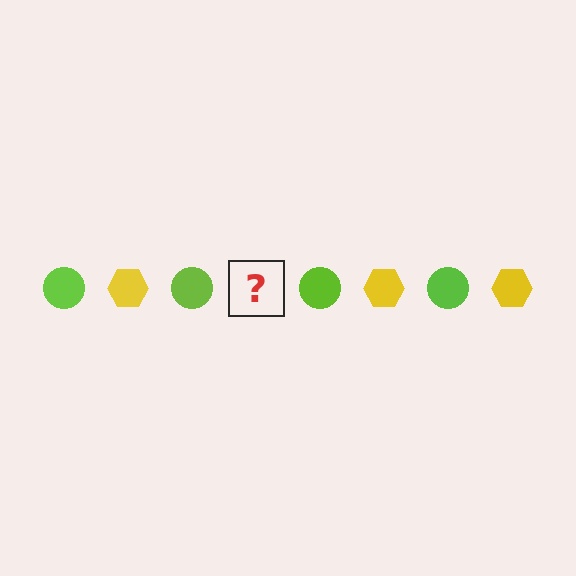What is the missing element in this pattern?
The missing element is a yellow hexagon.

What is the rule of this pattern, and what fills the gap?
The rule is that the pattern alternates between lime circle and yellow hexagon. The gap should be filled with a yellow hexagon.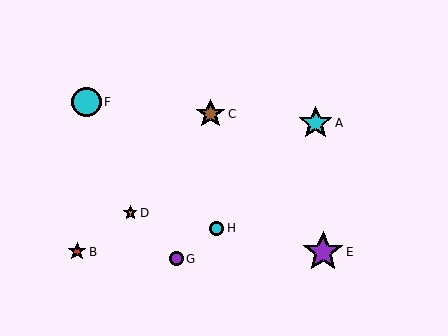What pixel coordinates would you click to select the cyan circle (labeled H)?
Click at (217, 228) to select the cyan circle H.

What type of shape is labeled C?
Shape C is a brown star.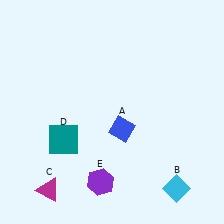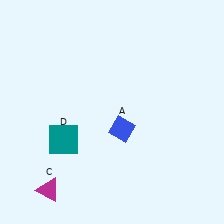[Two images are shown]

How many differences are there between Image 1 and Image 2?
There are 2 differences between the two images.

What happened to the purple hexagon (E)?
The purple hexagon (E) was removed in Image 2. It was in the bottom-left area of Image 1.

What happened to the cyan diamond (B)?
The cyan diamond (B) was removed in Image 2. It was in the bottom-right area of Image 1.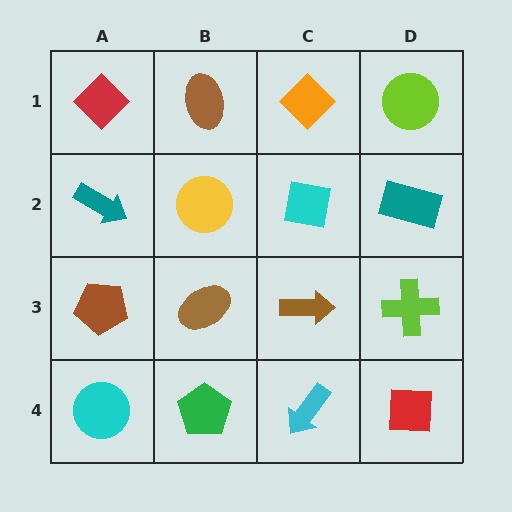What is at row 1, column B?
A brown ellipse.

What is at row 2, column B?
A yellow circle.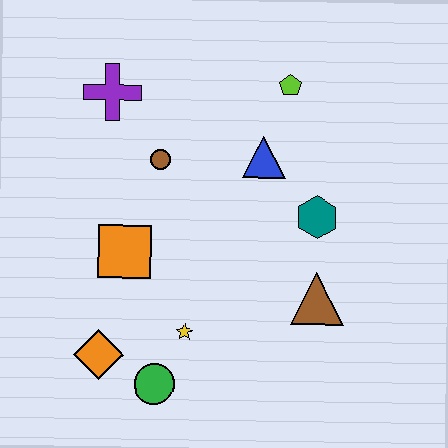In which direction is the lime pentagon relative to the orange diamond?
The lime pentagon is above the orange diamond.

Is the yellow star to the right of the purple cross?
Yes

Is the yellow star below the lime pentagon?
Yes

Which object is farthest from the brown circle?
The green circle is farthest from the brown circle.